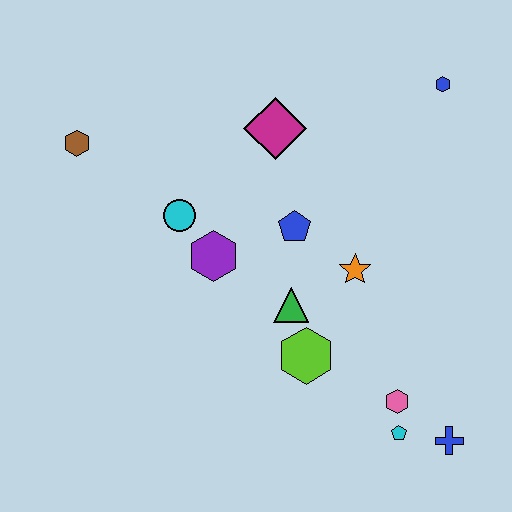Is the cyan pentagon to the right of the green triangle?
Yes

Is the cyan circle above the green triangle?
Yes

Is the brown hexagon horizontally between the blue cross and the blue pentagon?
No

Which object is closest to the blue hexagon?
The magenta diamond is closest to the blue hexagon.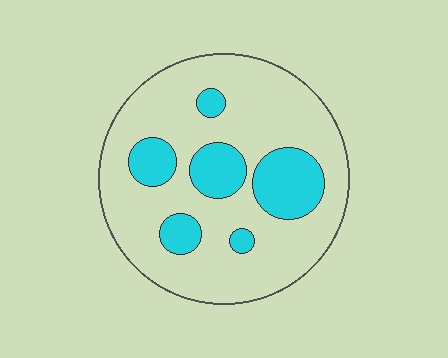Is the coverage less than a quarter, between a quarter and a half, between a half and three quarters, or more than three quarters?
Less than a quarter.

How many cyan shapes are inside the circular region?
6.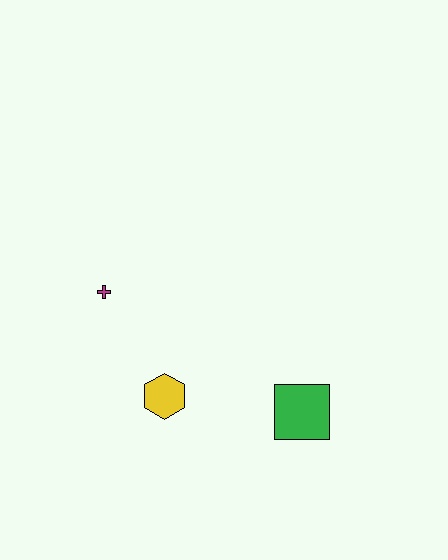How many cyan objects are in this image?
There are no cyan objects.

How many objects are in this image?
There are 3 objects.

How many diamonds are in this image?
There are no diamonds.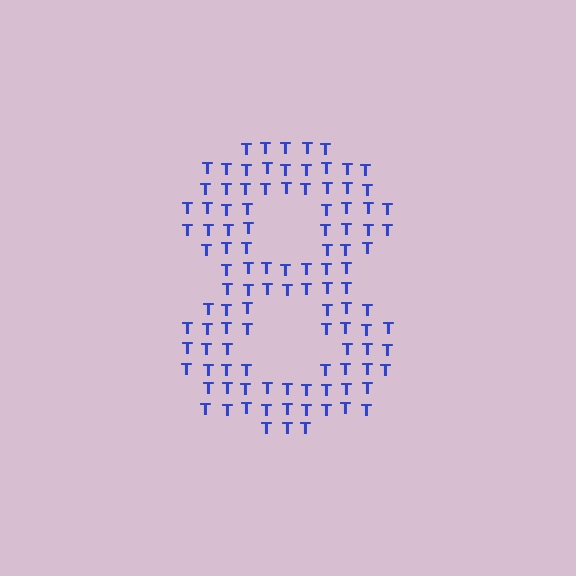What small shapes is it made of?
It is made of small letter T's.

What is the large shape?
The large shape is the digit 8.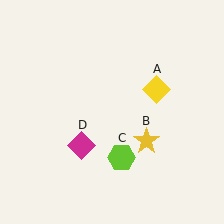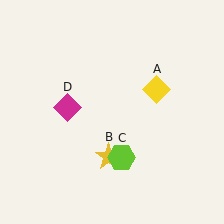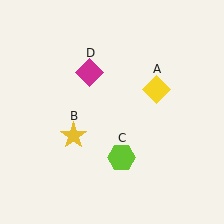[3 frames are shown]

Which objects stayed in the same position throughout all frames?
Yellow diamond (object A) and lime hexagon (object C) remained stationary.